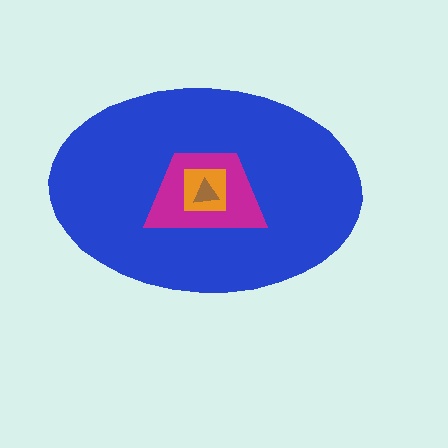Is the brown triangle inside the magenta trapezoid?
Yes.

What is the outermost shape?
The blue ellipse.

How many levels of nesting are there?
4.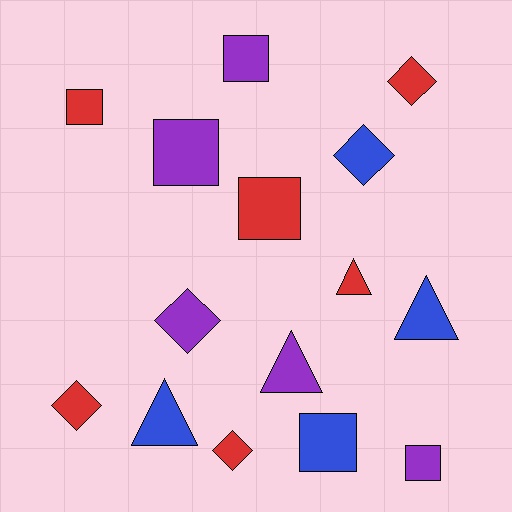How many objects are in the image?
There are 15 objects.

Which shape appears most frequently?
Square, with 6 objects.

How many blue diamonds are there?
There is 1 blue diamond.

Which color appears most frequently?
Red, with 6 objects.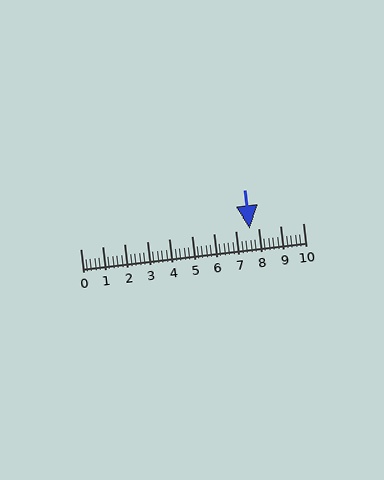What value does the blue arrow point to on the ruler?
The blue arrow points to approximately 7.6.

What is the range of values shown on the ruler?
The ruler shows values from 0 to 10.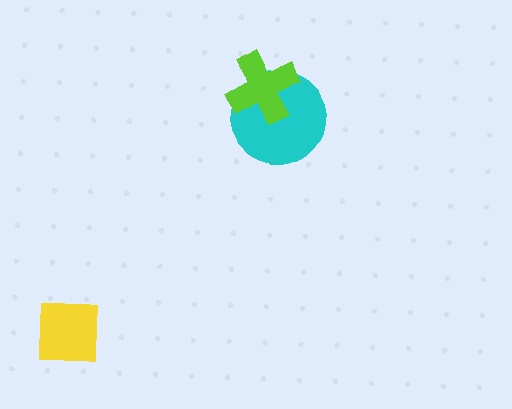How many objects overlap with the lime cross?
1 object overlaps with the lime cross.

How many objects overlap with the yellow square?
0 objects overlap with the yellow square.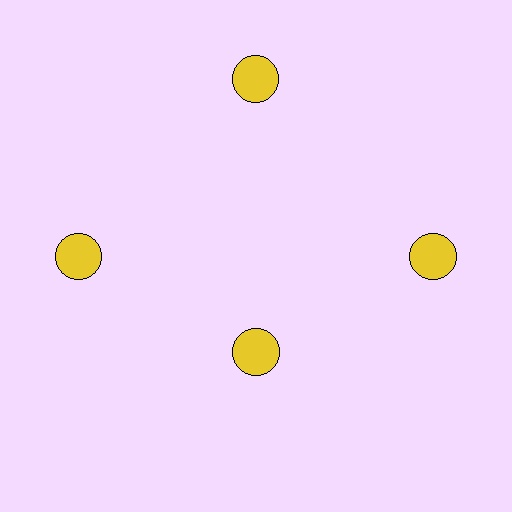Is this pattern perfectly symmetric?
No. The 4 yellow circles are arranged in a ring, but one element near the 6 o'clock position is pulled inward toward the center, breaking the 4-fold rotational symmetry.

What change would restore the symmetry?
The symmetry would be restored by moving it outward, back onto the ring so that all 4 circles sit at equal angles and equal distance from the center.